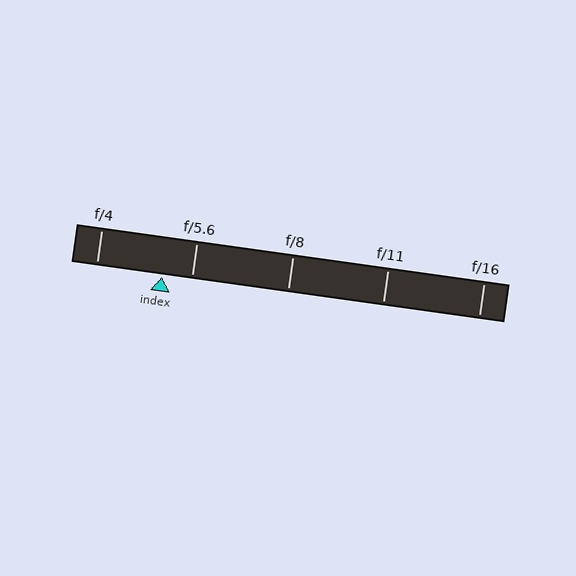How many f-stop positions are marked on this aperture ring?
There are 5 f-stop positions marked.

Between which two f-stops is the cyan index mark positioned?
The index mark is between f/4 and f/5.6.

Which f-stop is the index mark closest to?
The index mark is closest to f/5.6.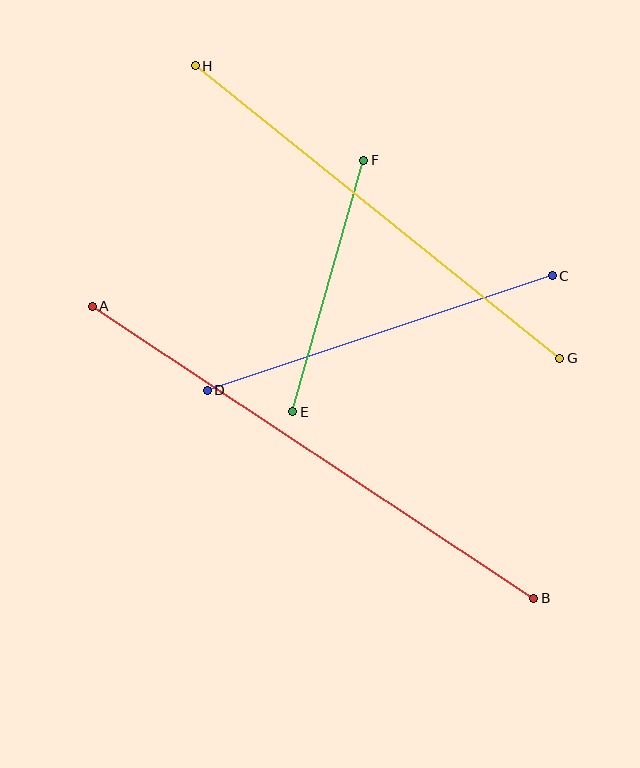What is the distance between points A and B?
The distance is approximately 530 pixels.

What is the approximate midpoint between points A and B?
The midpoint is at approximately (313, 452) pixels.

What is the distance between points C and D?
The distance is approximately 364 pixels.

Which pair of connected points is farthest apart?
Points A and B are farthest apart.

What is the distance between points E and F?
The distance is approximately 261 pixels.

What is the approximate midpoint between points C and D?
The midpoint is at approximately (380, 333) pixels.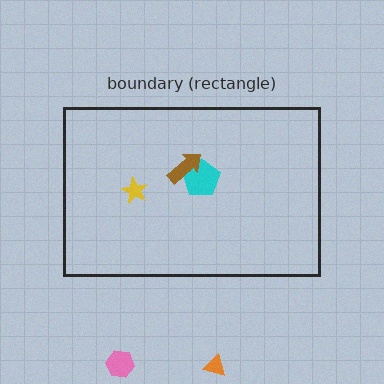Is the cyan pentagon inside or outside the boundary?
Inside.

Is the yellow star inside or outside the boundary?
Inside.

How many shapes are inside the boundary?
3 inside, 2 outside.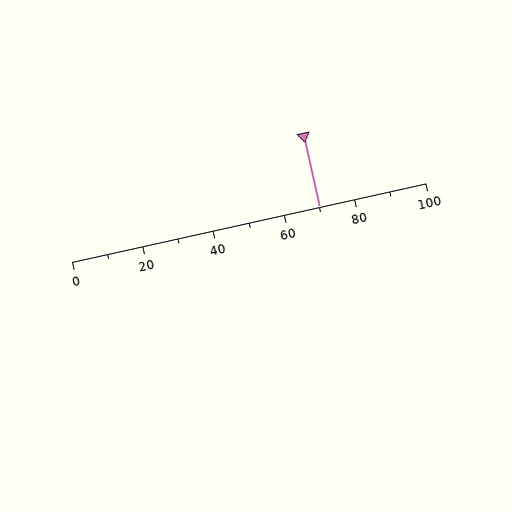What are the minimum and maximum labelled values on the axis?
The axis runs from 0 to 100.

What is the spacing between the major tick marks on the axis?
The major ticks are spaced 20 apart.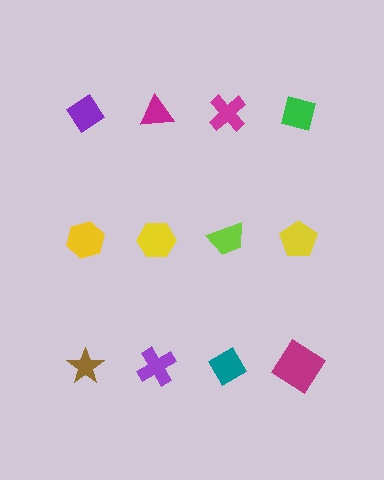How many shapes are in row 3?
4 shapes.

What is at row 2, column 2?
A yellow hexagon.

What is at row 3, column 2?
A purple cross.